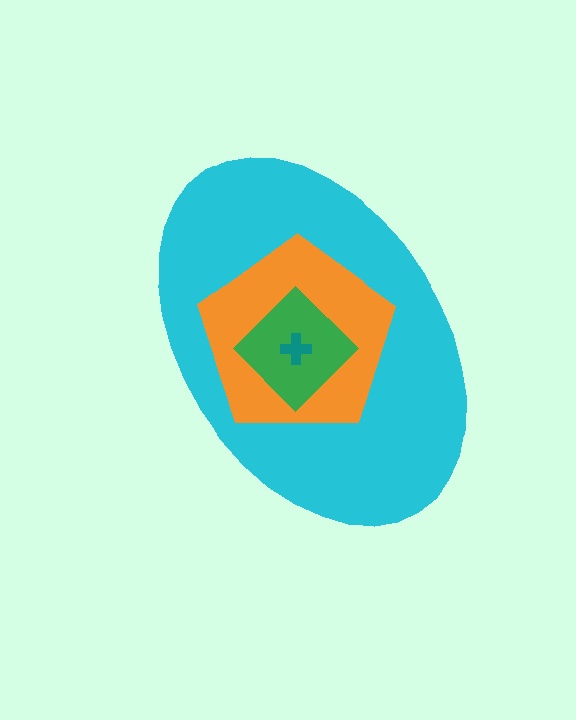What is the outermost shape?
The cyan ellipse.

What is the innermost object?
The teal cross.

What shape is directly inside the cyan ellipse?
The orange pentagon.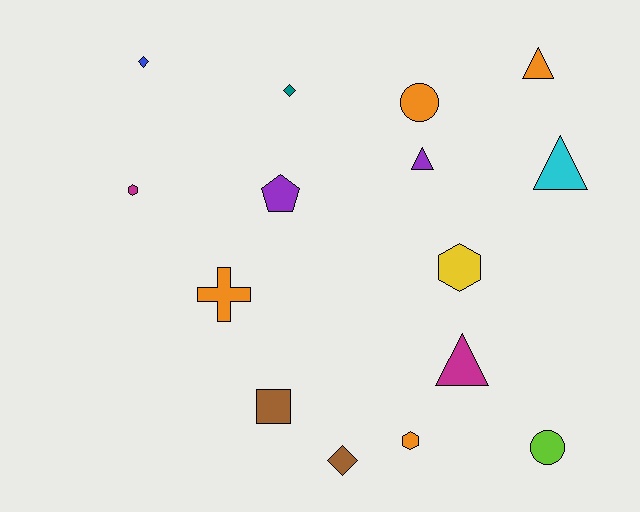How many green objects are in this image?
There are no green objects.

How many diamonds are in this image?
There are 3 diamonds.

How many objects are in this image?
There are 15 objects.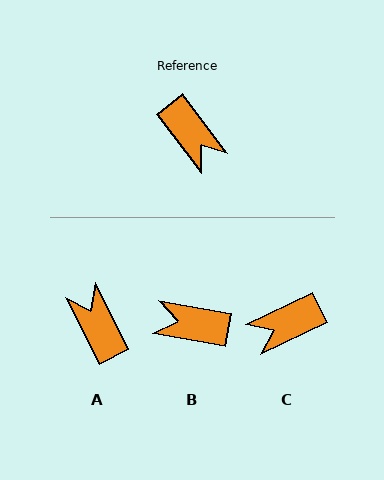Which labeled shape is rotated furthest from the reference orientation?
A, about 169 degrees away.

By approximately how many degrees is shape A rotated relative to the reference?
Approximately 169 degrees counter-clockwise.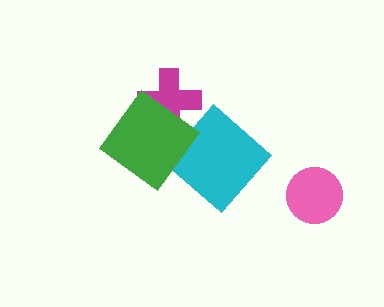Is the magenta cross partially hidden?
Yes, it is partially covered by another shape.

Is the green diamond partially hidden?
No, no other shape covers it.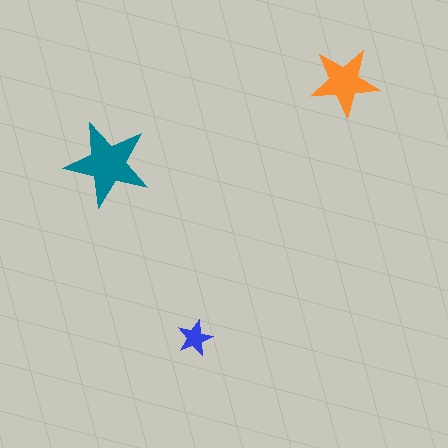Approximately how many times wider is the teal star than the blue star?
About 2.5 times wider.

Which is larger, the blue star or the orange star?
The orange one.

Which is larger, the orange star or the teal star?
The teal one.